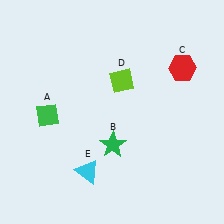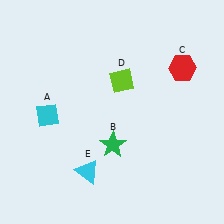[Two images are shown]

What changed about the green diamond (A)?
In Image 1, A is green. In Image 2, it changed to cyan.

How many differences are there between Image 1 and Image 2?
There is 1 difference between the two images.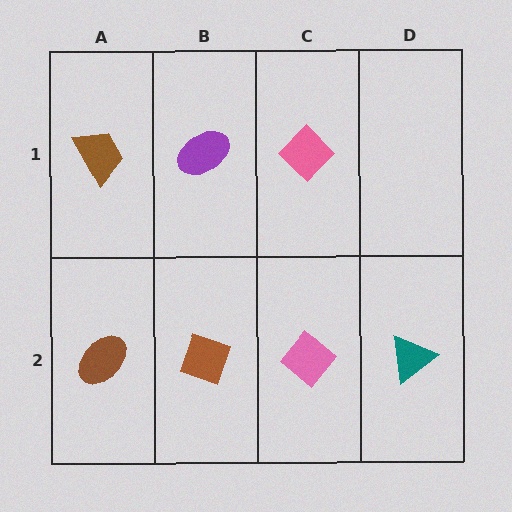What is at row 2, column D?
A teal triangle.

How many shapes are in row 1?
3 shapes.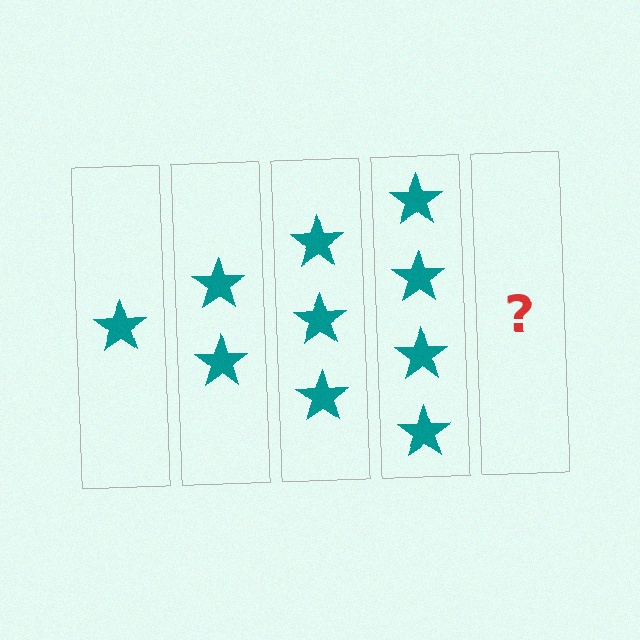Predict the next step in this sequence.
The next step is 5 stars.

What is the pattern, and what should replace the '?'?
The pattern is that each step adds one more star. The '?' should be 5 stars.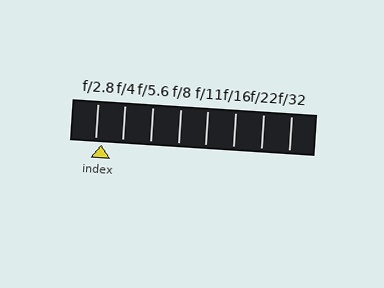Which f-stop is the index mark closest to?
The index mark is closest to f/2.8.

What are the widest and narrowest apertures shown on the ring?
The widest aperture shown is f/2.8 and the narrowest is f/32.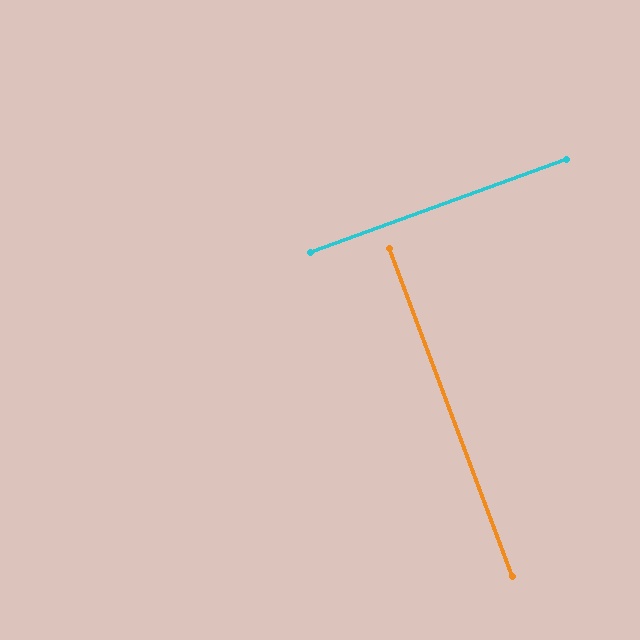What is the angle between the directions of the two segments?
Approximately 89 degrees.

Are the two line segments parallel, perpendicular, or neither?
Perpendicular — they meet at approximately 89°.